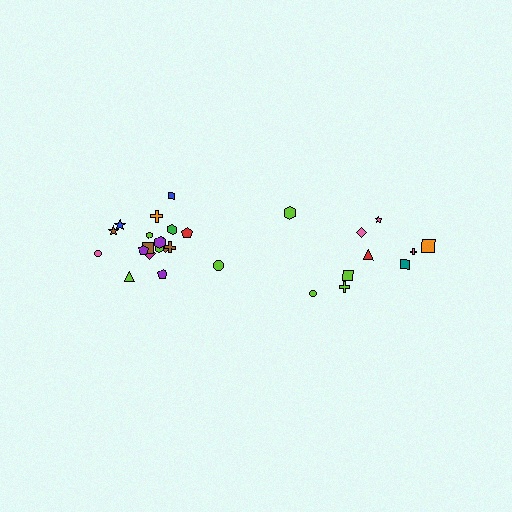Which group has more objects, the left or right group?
The left group.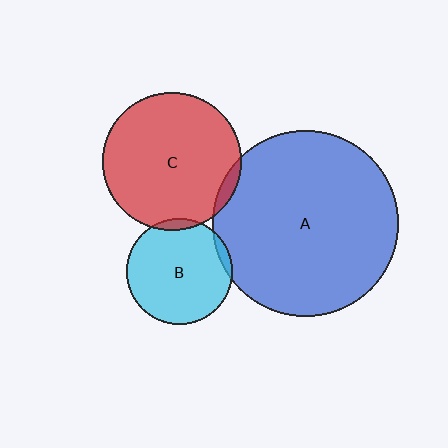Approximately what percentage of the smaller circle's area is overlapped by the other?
Approximately 5%.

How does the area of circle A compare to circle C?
Approximately 1.8 times.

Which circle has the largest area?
Circle A (blue).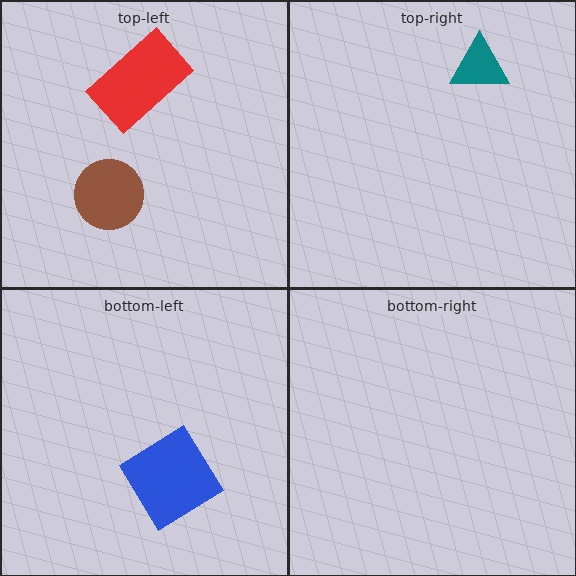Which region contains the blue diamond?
The bottom-left region.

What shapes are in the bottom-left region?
The blue diamond.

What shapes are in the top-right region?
The teal triangle.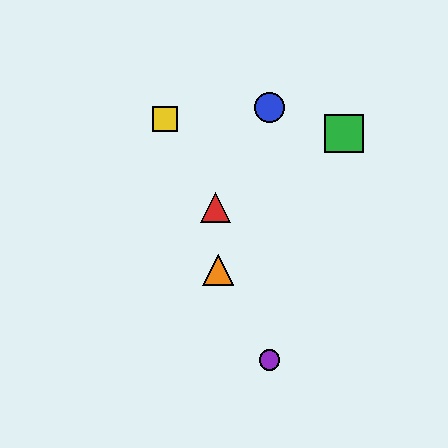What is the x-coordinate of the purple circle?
The purple circle is at x≈269.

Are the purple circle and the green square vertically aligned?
No, the purple circle is at x≈269 and the green square is at x≈344.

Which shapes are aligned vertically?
The blue circle, the purple circle are aligned vertically.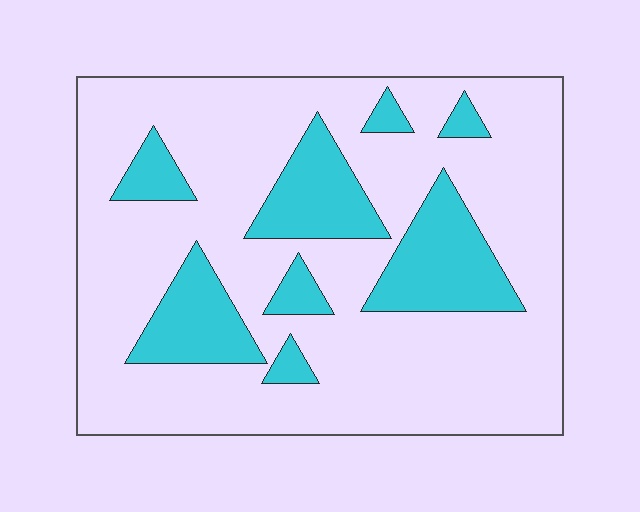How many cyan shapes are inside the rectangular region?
8.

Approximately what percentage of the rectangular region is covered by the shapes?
Approximately 25%.